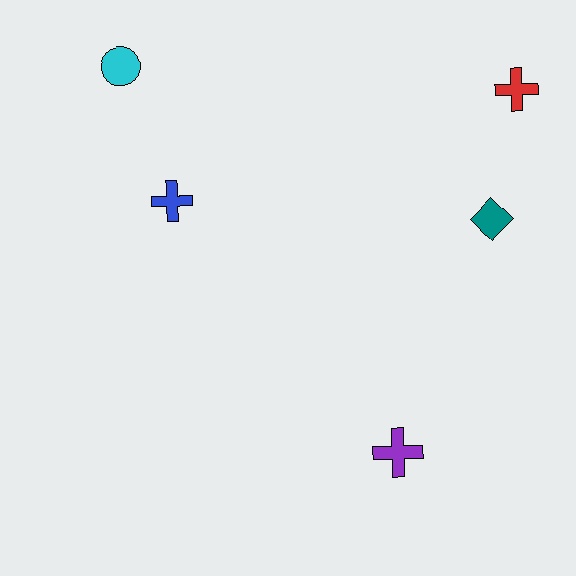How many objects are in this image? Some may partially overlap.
There are 5 objects.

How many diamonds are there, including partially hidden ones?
There is 1 diamond.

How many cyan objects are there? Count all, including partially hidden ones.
There is 1 cyan object.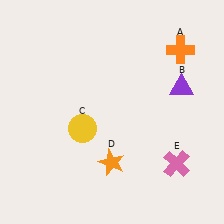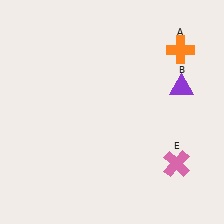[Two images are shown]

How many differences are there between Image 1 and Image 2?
There are 2 differences between the two images.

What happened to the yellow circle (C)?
The yellow circle (C) was removed in Image 2. It was in the bottom-left area of Image 1.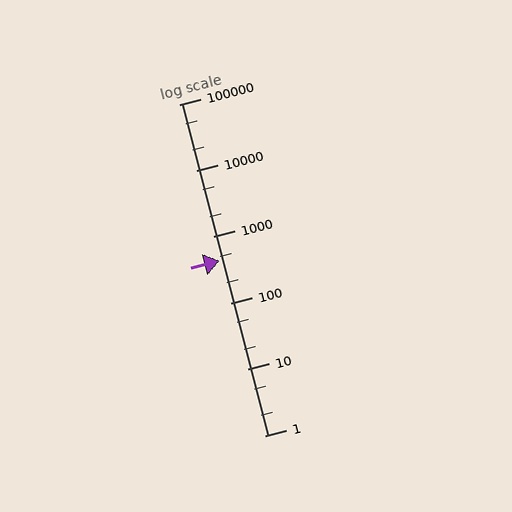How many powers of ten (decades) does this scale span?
The scale spans 5 decades, from 1 to 100000.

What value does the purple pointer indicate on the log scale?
The pointer indicates approximately 430.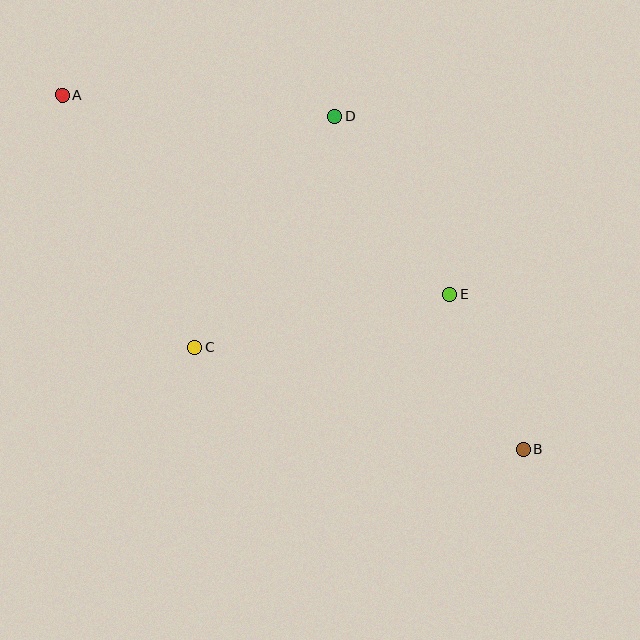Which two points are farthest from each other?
Points A and B are farthest from each other.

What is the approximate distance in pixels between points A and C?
The distance between A and C is approximately 285 pixels.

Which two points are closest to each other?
Points B and E are closest to each other.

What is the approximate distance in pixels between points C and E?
The distance between C and E is approximately 261 pixels.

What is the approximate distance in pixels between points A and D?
The distance between A and D is approximately 273 pixels.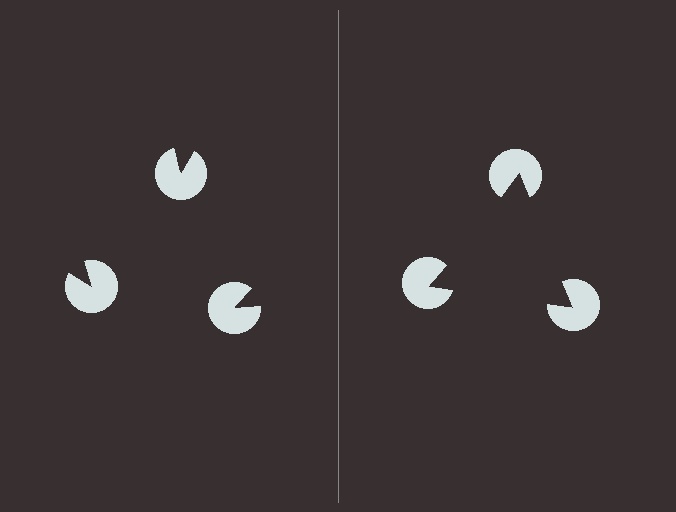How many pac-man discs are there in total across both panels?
6 — 3 on each side.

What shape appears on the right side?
An illusory triangle.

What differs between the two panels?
The pac-man discs are positioned identically on both sides; only the wedge orientations differ. On the right they align to a triangle; on the left they are misaligned.